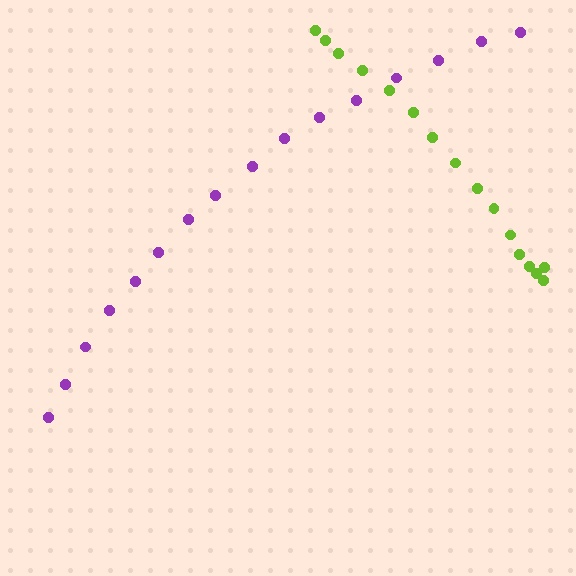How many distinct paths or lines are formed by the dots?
There are 2 distinct paths.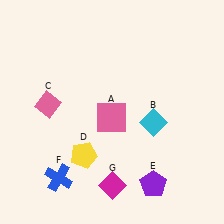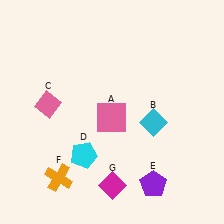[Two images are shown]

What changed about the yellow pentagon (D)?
In Image 1, D is yellow. In Image 2, it changed to cyan.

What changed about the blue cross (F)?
In Image 1, F is blue. In Image 2, it changed to orange.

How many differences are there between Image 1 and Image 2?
There are 2 differences between the two images.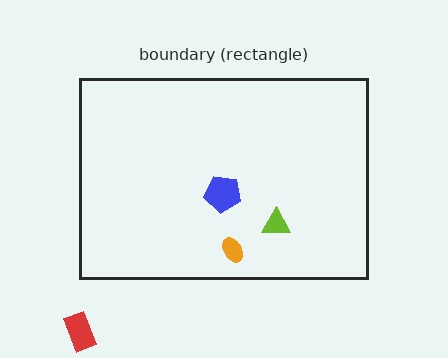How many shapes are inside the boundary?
3 inside, 1 outside.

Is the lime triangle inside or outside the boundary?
Inside.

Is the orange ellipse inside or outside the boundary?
Inside.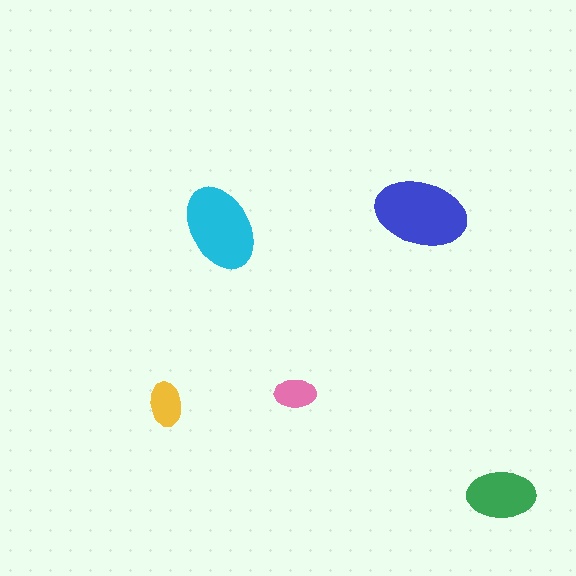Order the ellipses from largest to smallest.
the blue one, the cyan one, the green one, the yellow one, the pink one.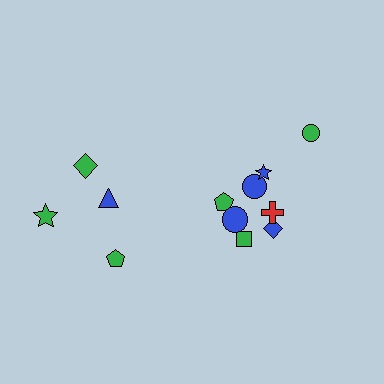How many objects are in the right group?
There are 8 objects.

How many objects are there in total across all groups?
There are 12 objects.